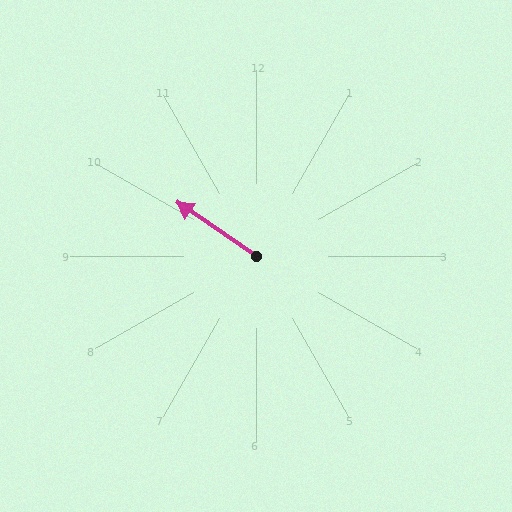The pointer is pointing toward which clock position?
Roughly 10 o'clock.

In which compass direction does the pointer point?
Northwest.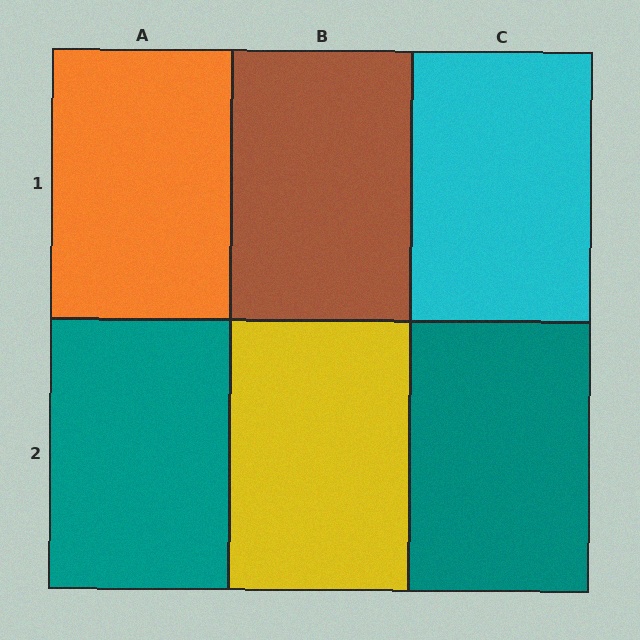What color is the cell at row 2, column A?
Teal.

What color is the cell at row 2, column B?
Yellow.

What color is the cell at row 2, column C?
Teal.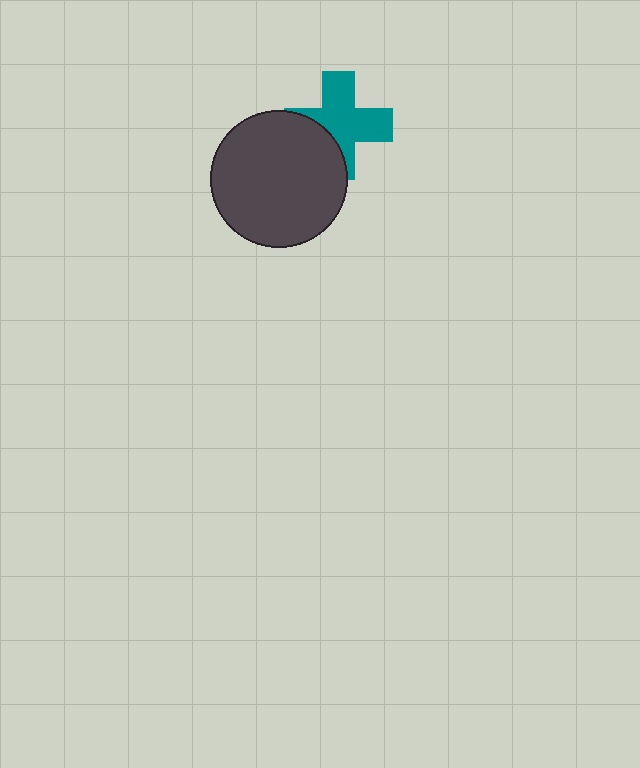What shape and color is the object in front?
The object in front is a dark gray circle.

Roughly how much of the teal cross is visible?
Most of it is visible (roughly 68%).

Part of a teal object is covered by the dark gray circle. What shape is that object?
It is a cross.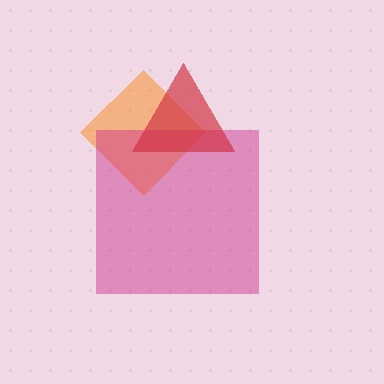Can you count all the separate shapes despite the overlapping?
Yes, there are 3 separate shapes.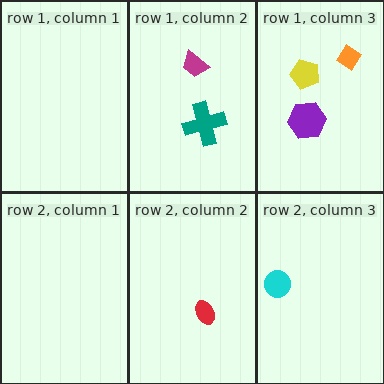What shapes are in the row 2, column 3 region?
The cyan circle.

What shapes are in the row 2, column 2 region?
The red ellipse.